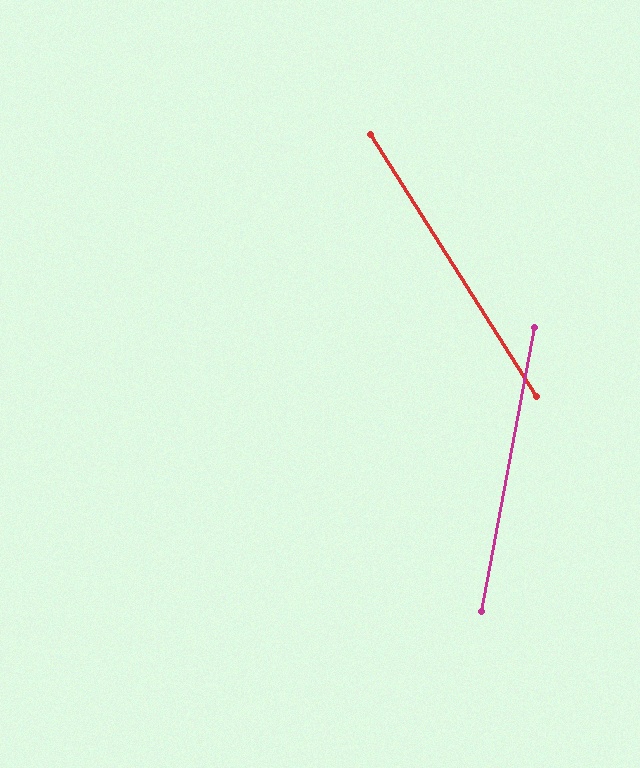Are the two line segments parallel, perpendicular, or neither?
Neither parallel nor perpendicular — they differ by about 43°.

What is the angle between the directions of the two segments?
Approximately 43 degrees.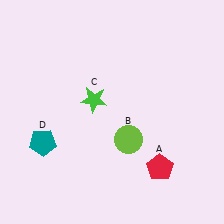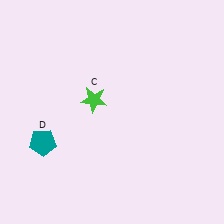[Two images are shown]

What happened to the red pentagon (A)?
The red pentagon (A) was removed in Image 2. It was in the bottom-right area of Image 1.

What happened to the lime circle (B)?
The lime circle (B) was removed in Image 2. It was in the bottom-right area of Image 1.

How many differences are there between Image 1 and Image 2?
There are 2 differences between the two images.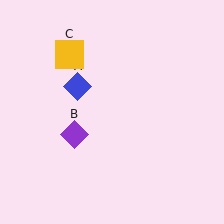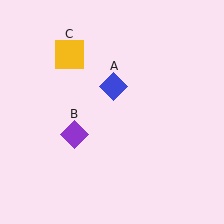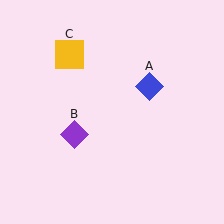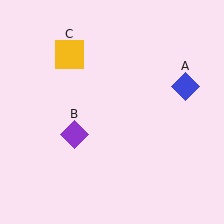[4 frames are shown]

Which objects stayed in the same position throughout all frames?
Purple diamond (object B) and yellow square (object C) remained stationary.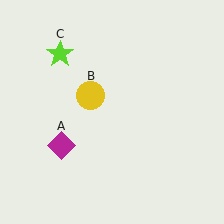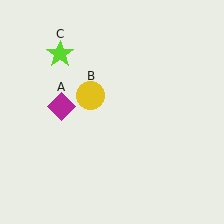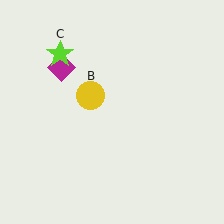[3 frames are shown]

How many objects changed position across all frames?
1 object changed position: magenta diamond (object A).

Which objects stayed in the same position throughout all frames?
Yellow circle (object B) and lime star (object C) remained stationary.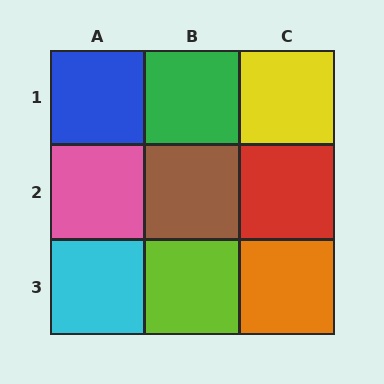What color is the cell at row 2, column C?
Red.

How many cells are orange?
1 cell is orange.